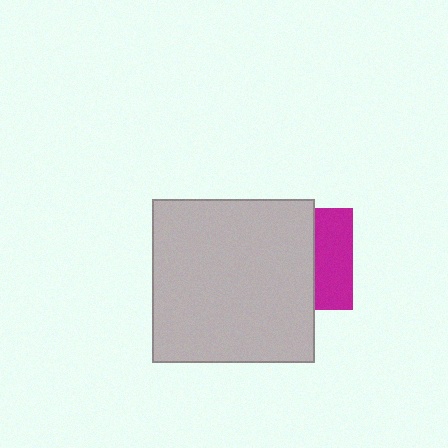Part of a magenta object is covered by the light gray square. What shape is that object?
It is a square.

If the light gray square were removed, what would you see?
You would see the complete magenta square.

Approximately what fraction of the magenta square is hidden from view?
Roughly 63% of the magenta square is hidden behind the light gray square.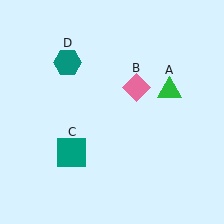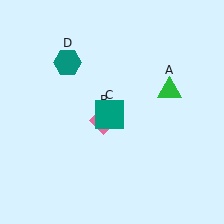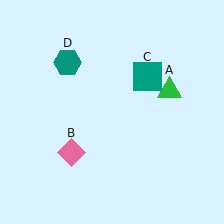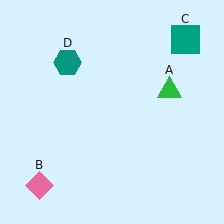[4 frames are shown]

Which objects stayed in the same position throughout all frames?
Green triangle (object A) and teal hexagon (object D) remained stationary.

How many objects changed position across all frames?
2 objects changed position: pink diamond (object B), teal square (object C).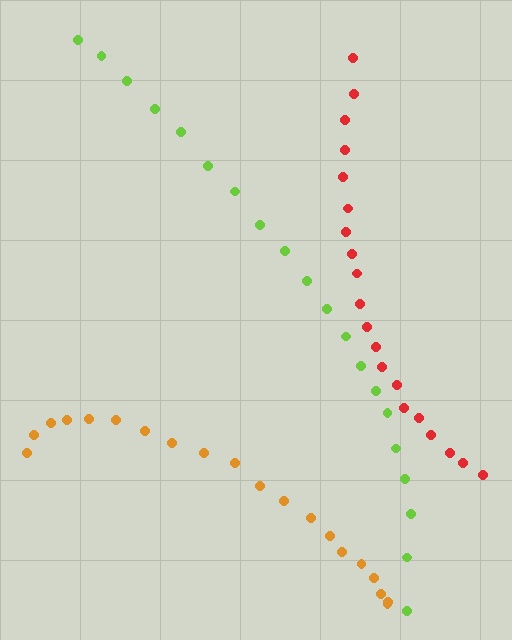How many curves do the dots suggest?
There are 3 distinct paths.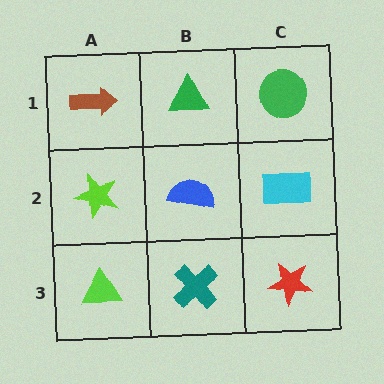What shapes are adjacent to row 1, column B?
A blue semicircle (row 2, column B), a brown arrow (row 1, column A), a green circle (row 1, column C).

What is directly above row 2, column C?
A green circle.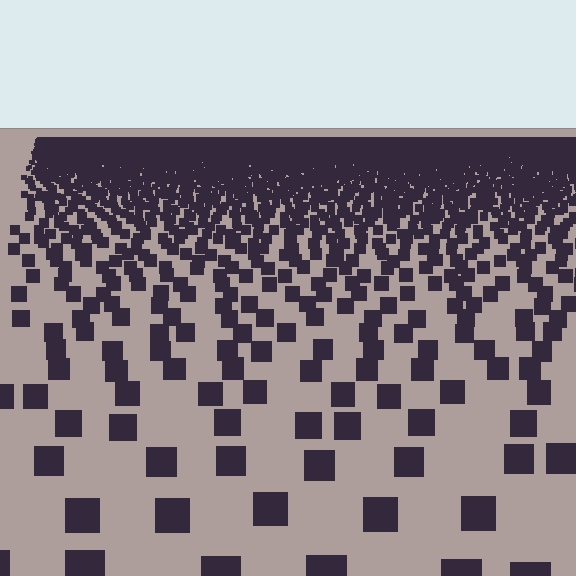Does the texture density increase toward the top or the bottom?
Density increases toward the top.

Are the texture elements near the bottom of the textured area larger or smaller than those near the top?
Larger. Near the bottom, elements are closer to the viewer and appear at a bigger on-screen size.